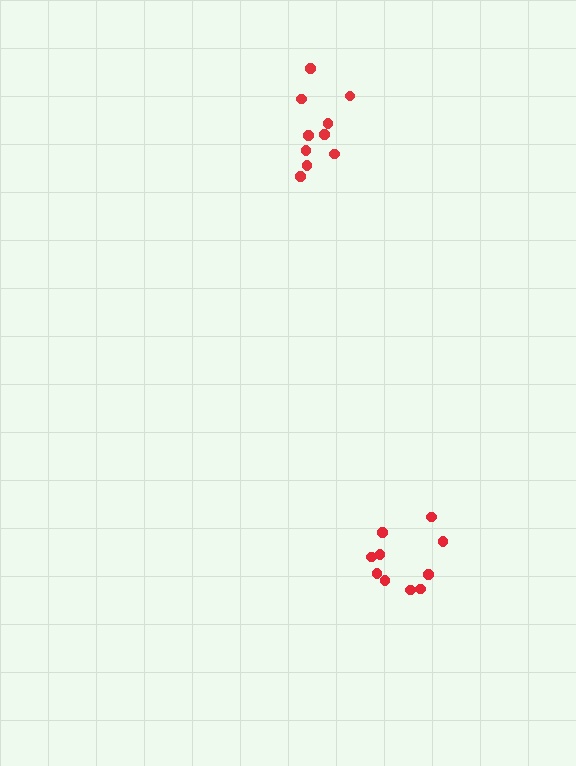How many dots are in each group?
Group 1: 10 dots, Group 2: 10 dots (20 total).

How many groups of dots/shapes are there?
There are 2 groups.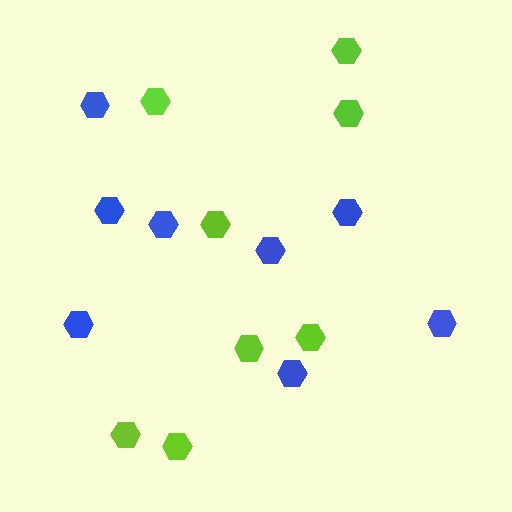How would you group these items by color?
There are 2 groups: one group of blue hexagons (8) and one group of lime hexagons (8).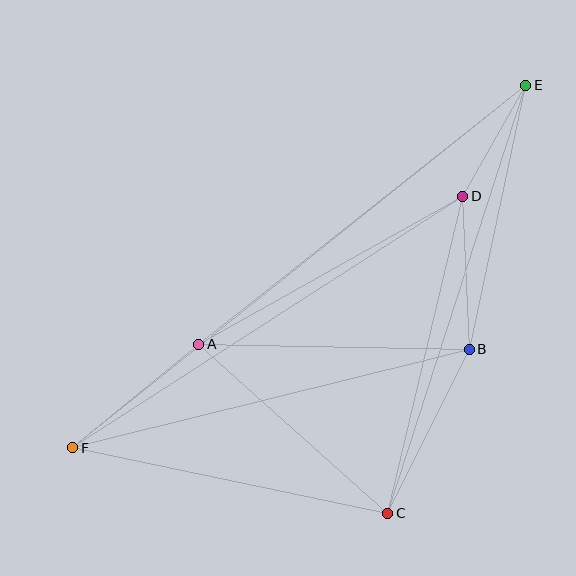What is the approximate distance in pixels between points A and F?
The distance between A and F is approximately 163 pixels.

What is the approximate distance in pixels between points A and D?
The distance between A and D is approximately 303 pixels.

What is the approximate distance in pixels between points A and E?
The distance between A and E is approximately 417 pixels.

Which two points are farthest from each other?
Points E and F are farthest from each other.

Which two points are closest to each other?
Points D and E are closest to each other.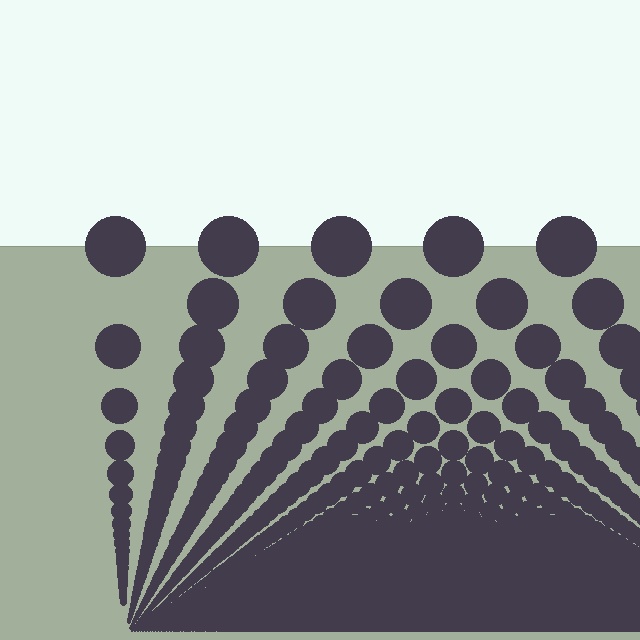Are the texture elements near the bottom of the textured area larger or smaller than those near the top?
Smaller. The gradient is inverted — elements near the bottom are smaller and denser.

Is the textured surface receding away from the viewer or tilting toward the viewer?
The surface appears to tilt toward the viewer. Texture elements get larger and sparser toward the top.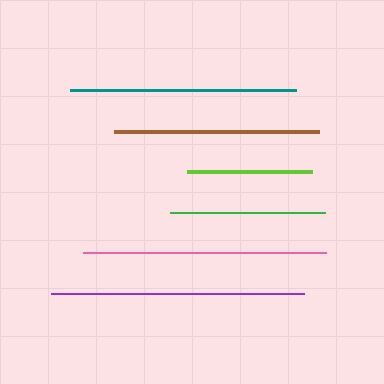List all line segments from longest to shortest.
From longest to shortest: purple, pink, teal, brown, green, lime.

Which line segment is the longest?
The purple line is the longest at approximately 253 pixels.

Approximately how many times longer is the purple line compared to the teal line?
The purple line is approximately 1.1 times the length of the teal line.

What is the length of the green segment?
The green segment is approximately 155 pixels long.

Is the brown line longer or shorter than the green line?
The brown line is longer than the green line.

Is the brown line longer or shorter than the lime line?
The brown line is longer than the lime line.